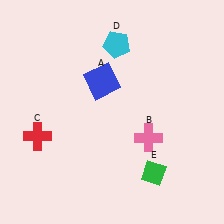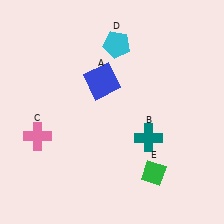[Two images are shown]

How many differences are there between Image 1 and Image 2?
There are 2 differences between the two images.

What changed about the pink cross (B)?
In Image 1, B is pink. In Image 2, it changed to teal.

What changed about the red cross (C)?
In Image 1, C is red. In Image 2, it changed to pink.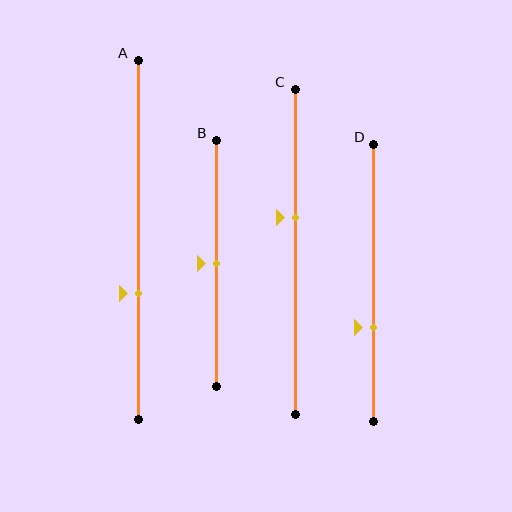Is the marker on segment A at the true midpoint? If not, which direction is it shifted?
No, the marker on segment A is shifted downward by about 15% of the segment length.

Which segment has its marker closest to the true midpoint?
Segment B has its marker closest to the true midpoint.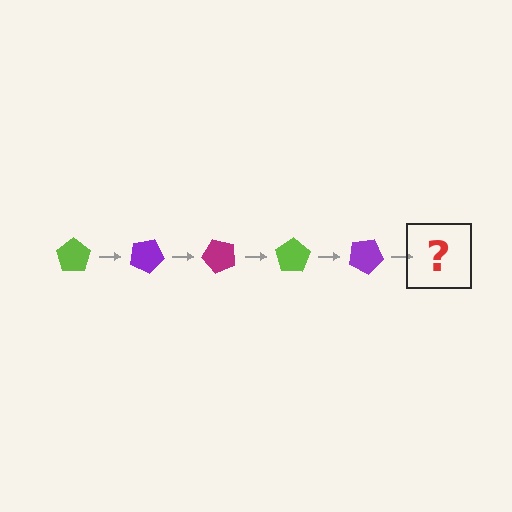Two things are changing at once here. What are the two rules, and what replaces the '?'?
The two rules are that it rotates 25 degrees each step and the color cycles through lime, purple, and magenta. The '?' should be a magenta pentagon, rotated 125 degrees from the start.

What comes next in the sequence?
The next element should be a magenta pentagon, rotated 125 degrees from the start.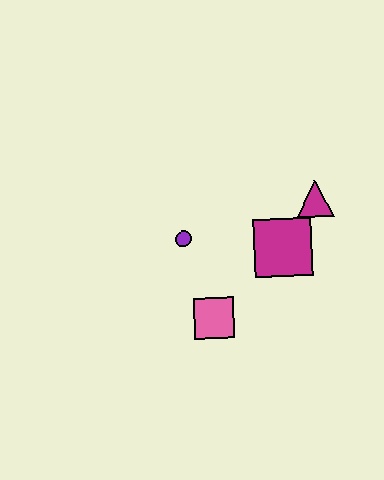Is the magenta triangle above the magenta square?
Yes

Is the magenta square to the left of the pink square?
No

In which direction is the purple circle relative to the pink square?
The purple circle is above the pink square.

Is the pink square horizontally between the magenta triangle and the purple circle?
Yes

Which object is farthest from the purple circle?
The magenta triangle is farthest from the purple circle.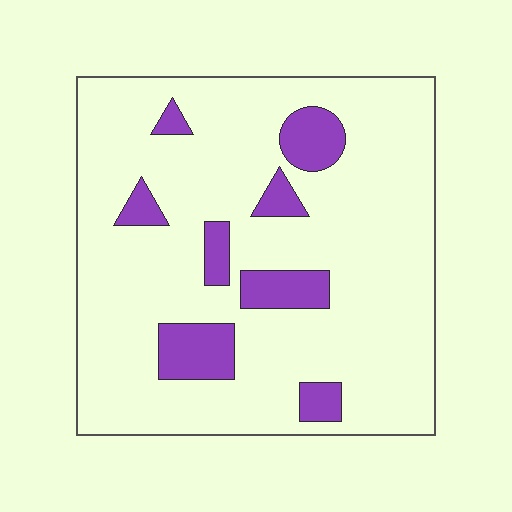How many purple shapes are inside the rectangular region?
8.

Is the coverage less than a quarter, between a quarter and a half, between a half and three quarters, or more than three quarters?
Less than a quarter.